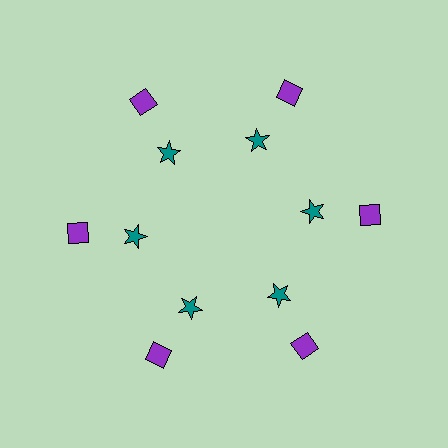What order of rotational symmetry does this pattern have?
This pattern has 6-fold rotational symmetry.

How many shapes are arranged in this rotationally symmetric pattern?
There are 12 shapes, arranged in 6 groups of 2.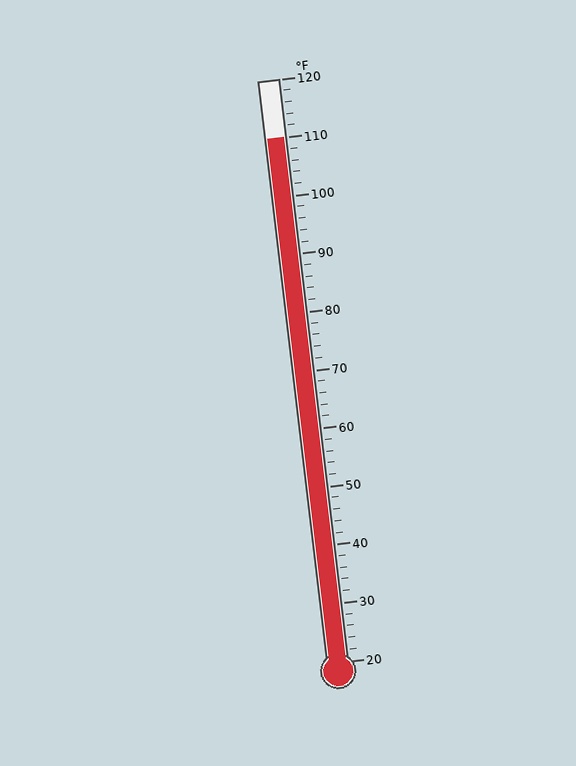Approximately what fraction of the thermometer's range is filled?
The thermometer is filled to approximately 90% of its range.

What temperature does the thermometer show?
The thermometer shows approximately 110°F.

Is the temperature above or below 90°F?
The temperature is above 90°F.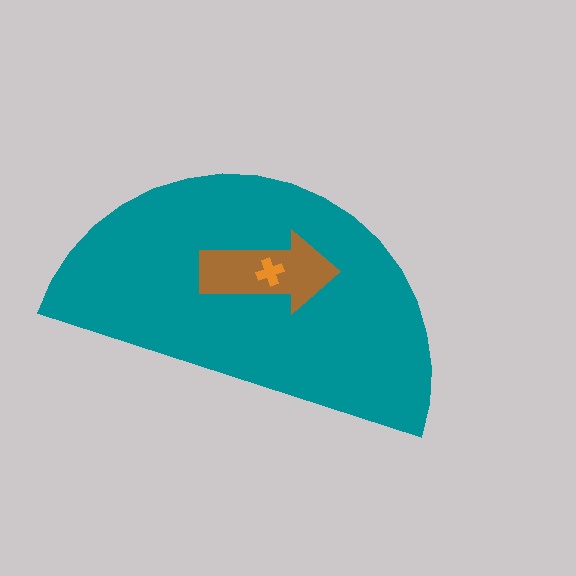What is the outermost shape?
The teal semicircle.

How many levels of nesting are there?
3.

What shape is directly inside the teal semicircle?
The brown arrow.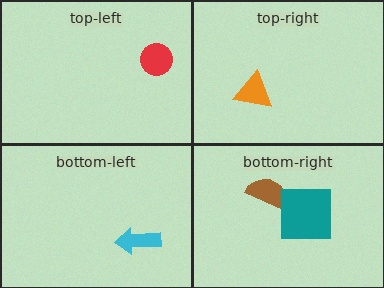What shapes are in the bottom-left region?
The cyan arrow.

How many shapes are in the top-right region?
1.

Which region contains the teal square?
The bottom-right region.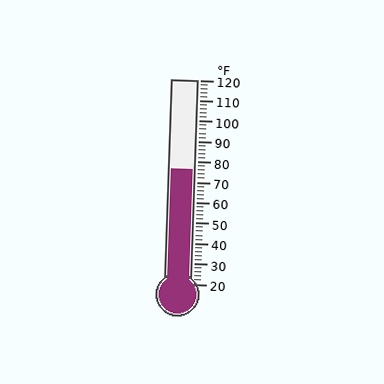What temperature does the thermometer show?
The thermometer shows approximately 76°F.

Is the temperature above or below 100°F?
The temperature is below 100°F.